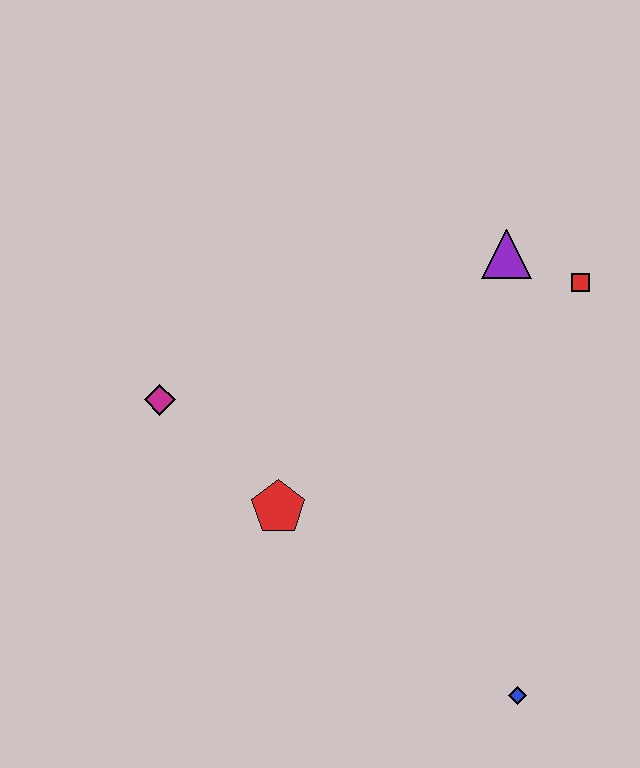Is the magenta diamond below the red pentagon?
No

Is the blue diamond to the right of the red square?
No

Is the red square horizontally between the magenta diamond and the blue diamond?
No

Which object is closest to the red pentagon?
The magenta diamond is closest to the red pentagon.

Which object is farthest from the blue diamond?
The magenta diamond is farthest from the blue diamond.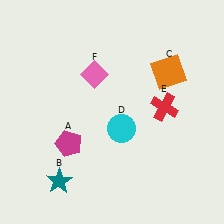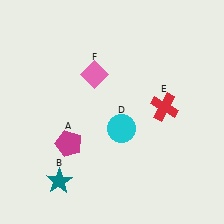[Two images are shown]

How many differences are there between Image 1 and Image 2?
There is 1 difference between the two images.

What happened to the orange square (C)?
The orange square (C) was removed in Image 2. It was in the top-right area of Image 1.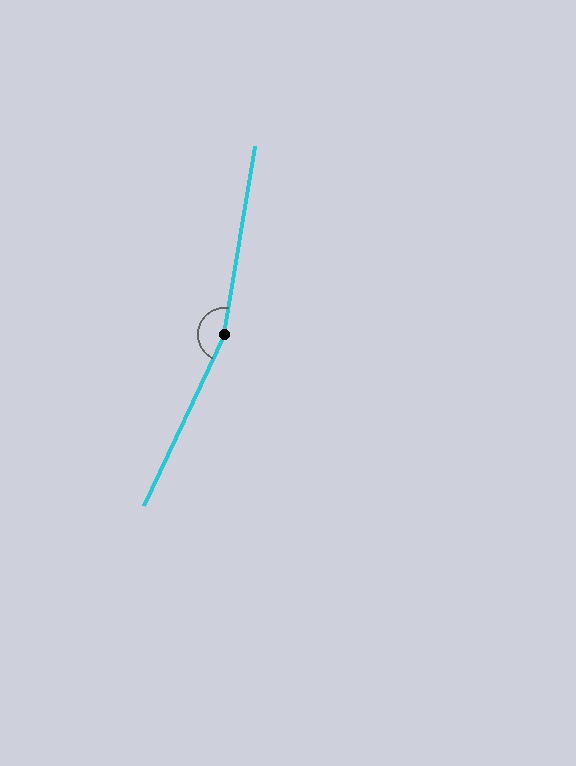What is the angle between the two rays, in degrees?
Approximately 164 degrees.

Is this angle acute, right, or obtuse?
It is obtuse.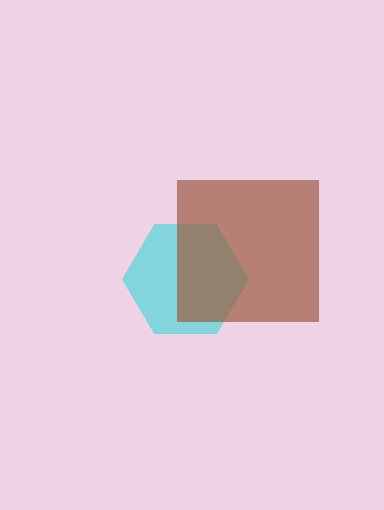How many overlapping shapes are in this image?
There are 2 overlapping shapes in the image.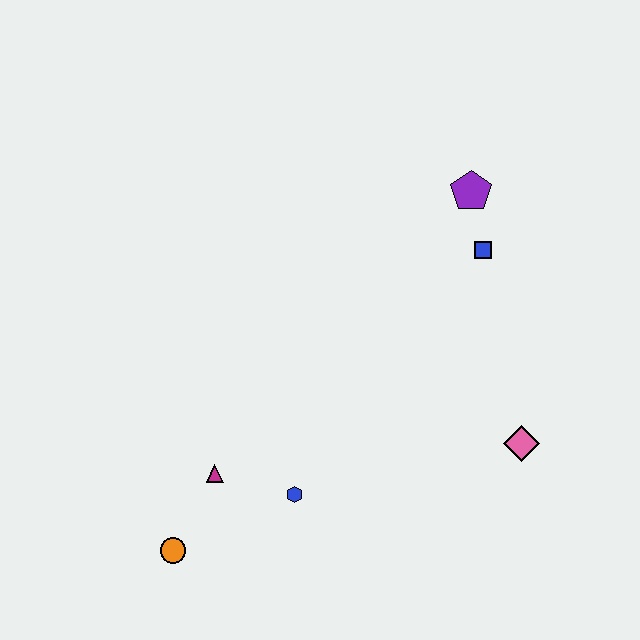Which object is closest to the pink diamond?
The blue square is closest to the pink diamond.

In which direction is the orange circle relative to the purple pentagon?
The orange circle is below the purple pentagon.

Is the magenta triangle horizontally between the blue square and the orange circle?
Yes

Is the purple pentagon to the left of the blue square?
Yes